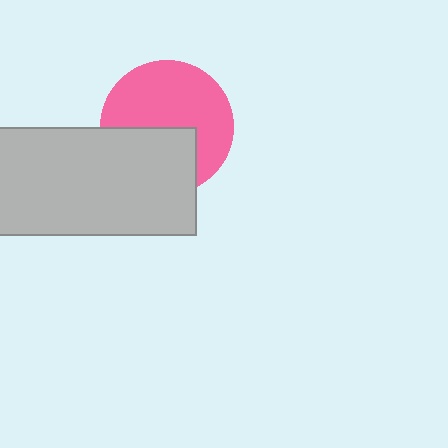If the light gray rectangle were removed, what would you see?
You would see the complete pink circle.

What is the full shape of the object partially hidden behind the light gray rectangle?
The partially hidden object is a pink circle.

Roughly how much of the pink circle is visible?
About half of it is visible (roughly 61%).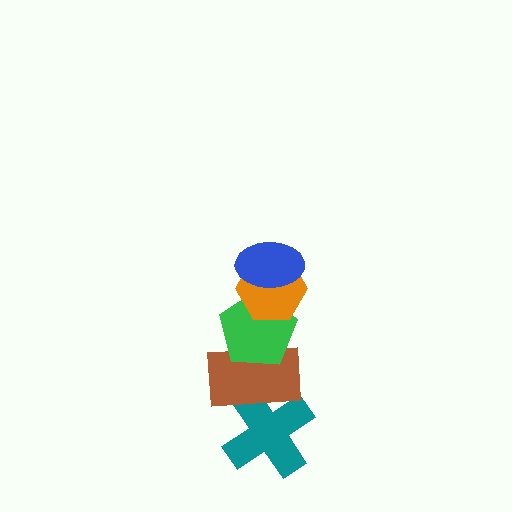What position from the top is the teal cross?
The teal cross is 5th from the top.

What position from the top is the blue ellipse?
The blue ellipse is 1st from the top.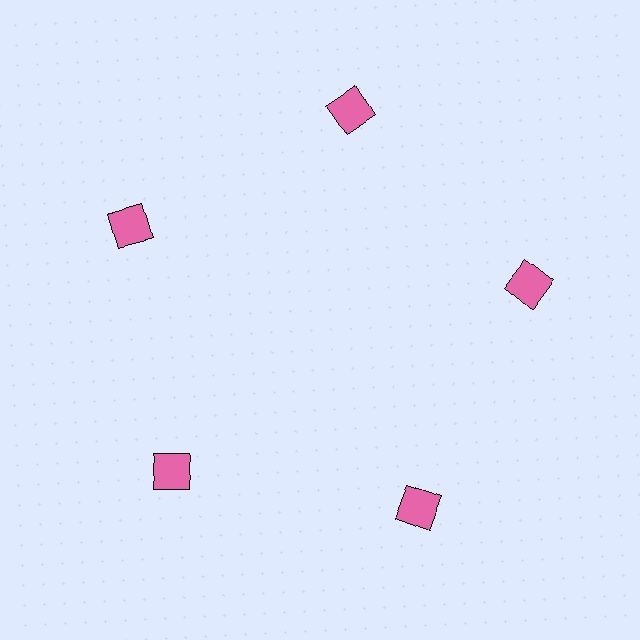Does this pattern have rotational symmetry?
Yes, this pattern has 5-fold rotational symmetry. It looks the same after rotating 72 degrees around the center.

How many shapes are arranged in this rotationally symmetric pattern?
There are 5 shapes, arranged in 5 groups of 1.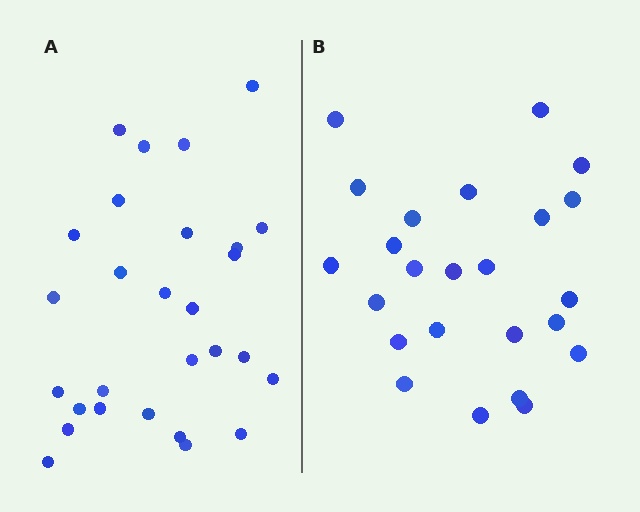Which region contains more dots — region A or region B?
Region A (the left region) has more dots.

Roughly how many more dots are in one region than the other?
Region A has about 4 more dots than region B.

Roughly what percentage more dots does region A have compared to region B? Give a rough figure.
About 15% more.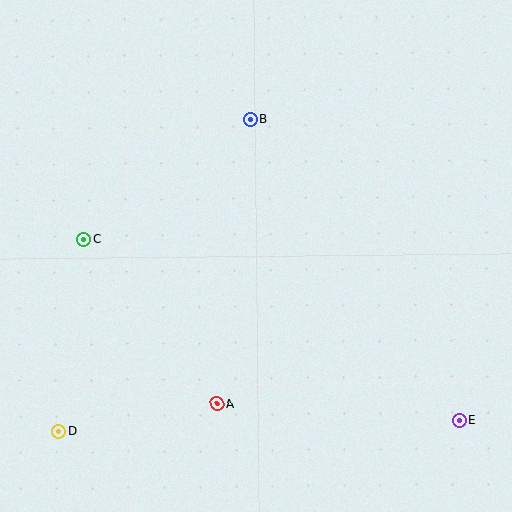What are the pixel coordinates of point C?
Point C is at (84, 239).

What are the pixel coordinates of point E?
Point E is at (459, 420).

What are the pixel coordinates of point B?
Point B is at (250, 119).